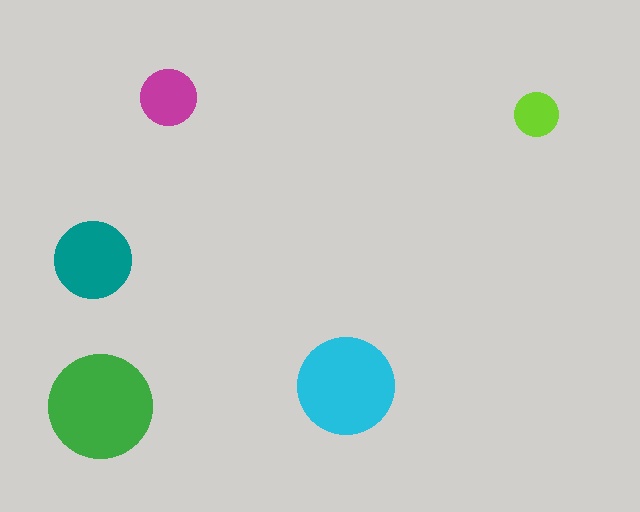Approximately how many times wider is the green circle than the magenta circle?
About 2 times wider.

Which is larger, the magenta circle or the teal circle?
The teal one.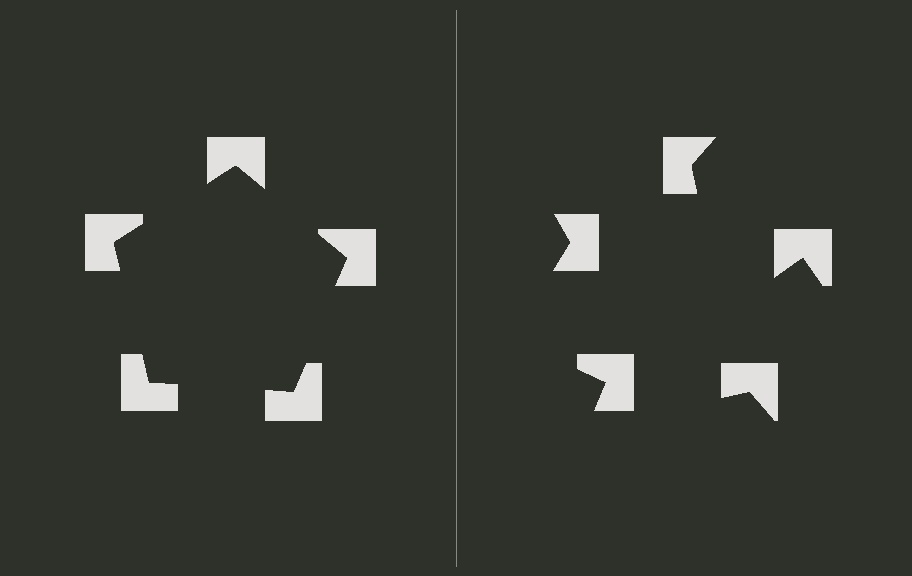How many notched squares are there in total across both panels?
10 — 5 on each side.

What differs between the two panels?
The notched squares are positioned identically on both sides; only the wedge orientations differ. On the left they align to a pentagon; on the right they are misaligned.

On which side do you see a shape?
An illusory pentagon appears on the left side. On the right side the wedge cuts are rotated, so no coherent shape forms.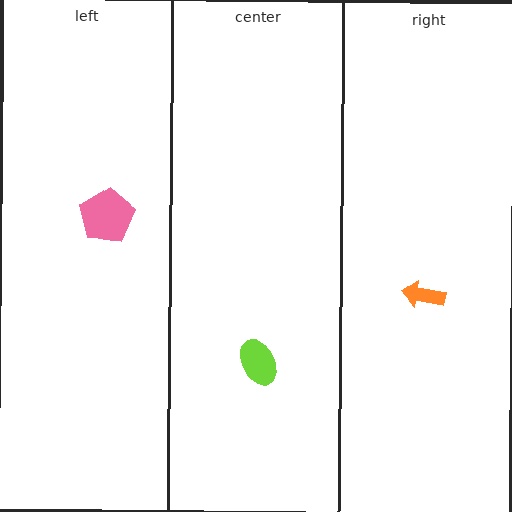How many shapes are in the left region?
1.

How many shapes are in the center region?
1.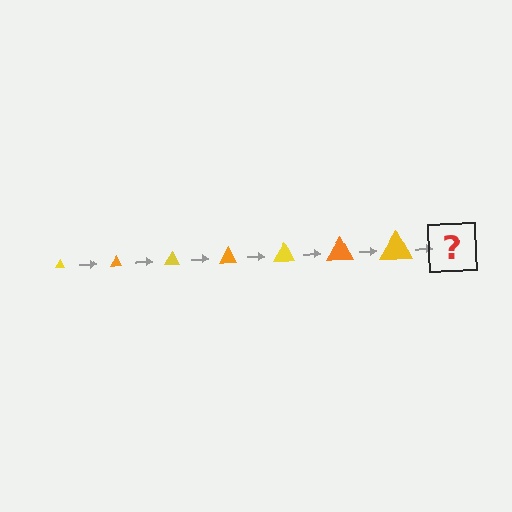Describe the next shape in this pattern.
It should be an orange triangle, larger than the previous one.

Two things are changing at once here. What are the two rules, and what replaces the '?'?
The two rules are that the triangle grows larger each step and the color cycles through yellow and orange. The '?' should be an orange triangle, larger than the previous one.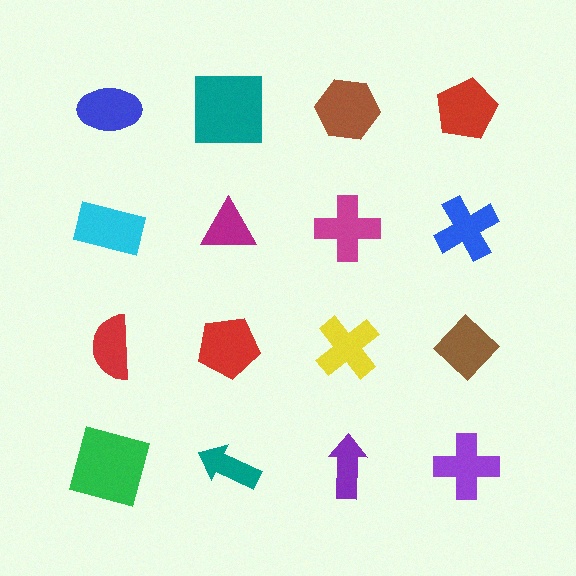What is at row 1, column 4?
A red pentagon.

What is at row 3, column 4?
A brown diamond.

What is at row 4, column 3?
A purple arrow.